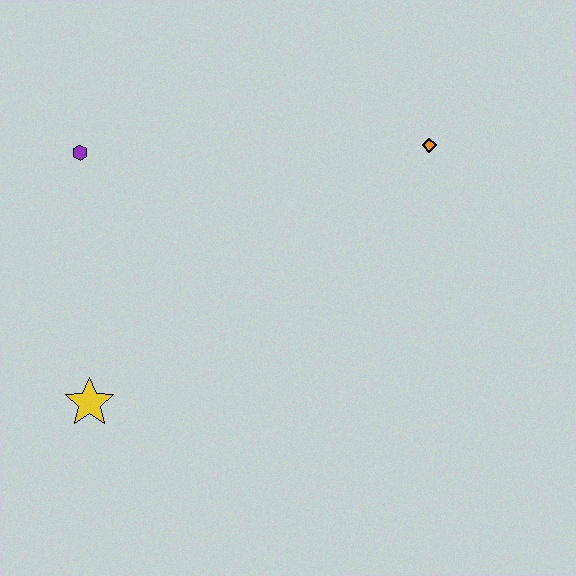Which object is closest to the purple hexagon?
The yellow star is closest to the purple hexagon.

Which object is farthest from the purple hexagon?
The orange diamond is farthest from the purple hexagon.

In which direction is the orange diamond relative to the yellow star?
The orange diamond is to the right of the yellow star.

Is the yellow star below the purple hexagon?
Yes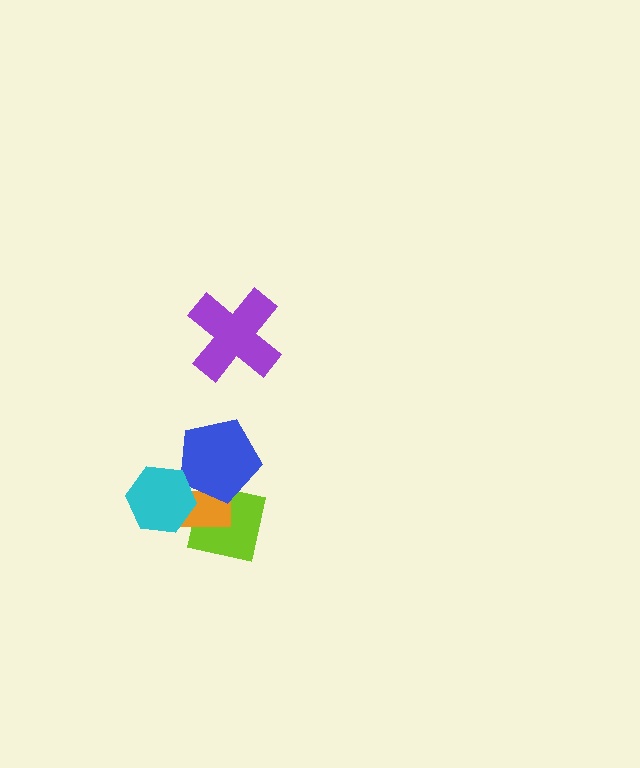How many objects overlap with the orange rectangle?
3 objects overlap with the orange rectangle.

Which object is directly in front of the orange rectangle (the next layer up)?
The blue pentagon is directly in front of the orange rectangle.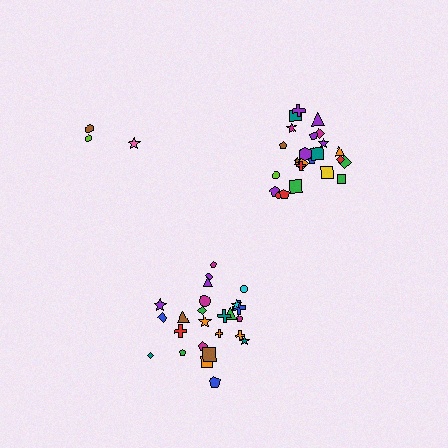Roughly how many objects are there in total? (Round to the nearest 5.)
Roughly 55 objects in total.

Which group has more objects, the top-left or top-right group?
The top-right group.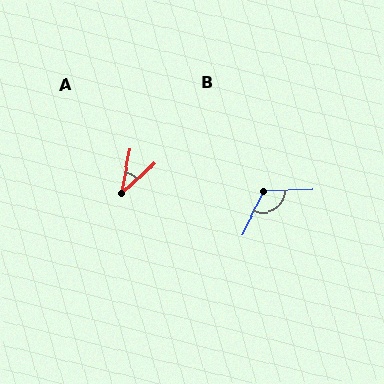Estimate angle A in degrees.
Approximately 36 degrees.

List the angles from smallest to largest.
A (36°), B (119°).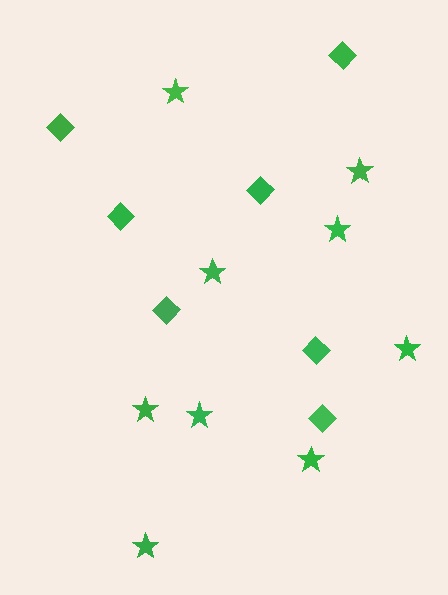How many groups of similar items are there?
There are 2 groups: one group of stars (9) and one group of diamonds (7).